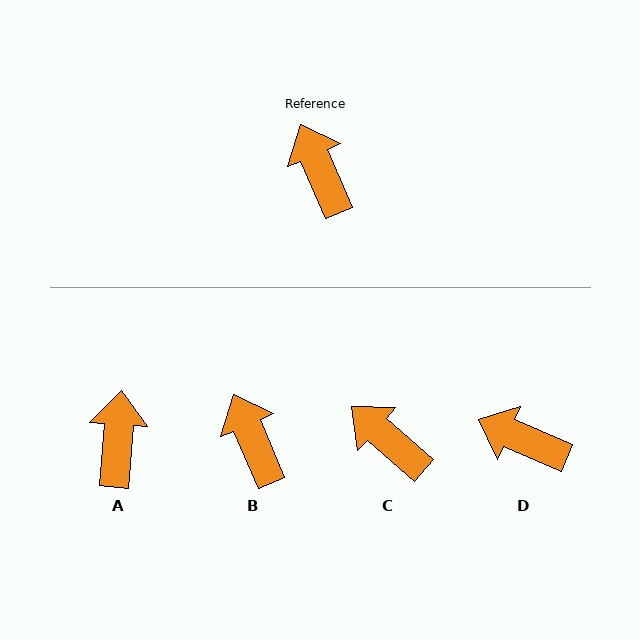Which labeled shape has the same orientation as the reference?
B.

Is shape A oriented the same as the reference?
No, it is off by about 28 degrees.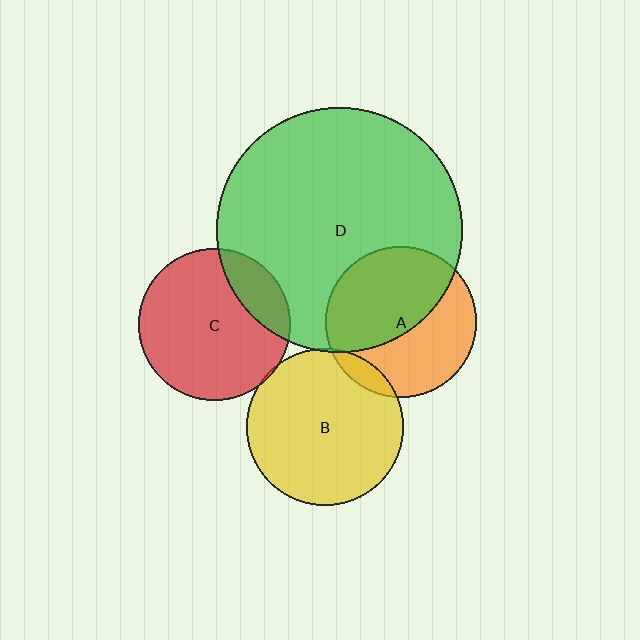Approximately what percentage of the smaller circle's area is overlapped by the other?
Approximately 10%.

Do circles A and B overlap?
Yes.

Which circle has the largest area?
Circle D (green).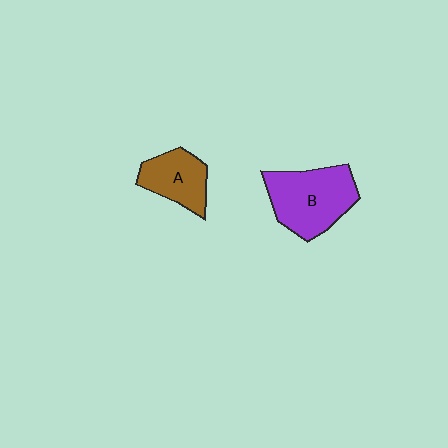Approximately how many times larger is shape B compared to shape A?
Approximately 1.6 times.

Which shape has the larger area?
Shape B (purple).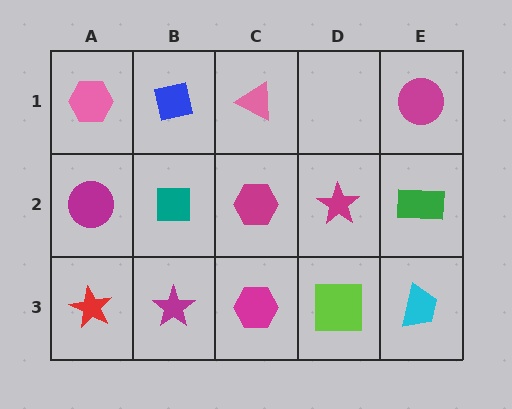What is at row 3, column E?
A cyan trapezoid.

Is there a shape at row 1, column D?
No, that cell is empty.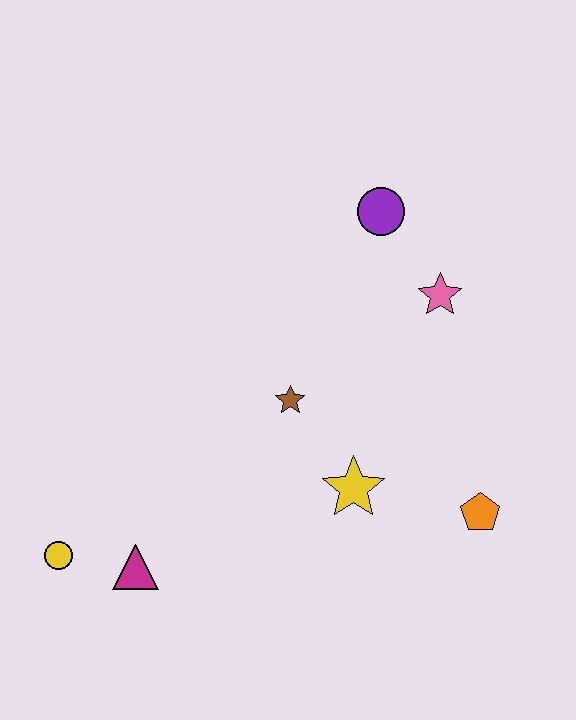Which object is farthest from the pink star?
The yellow circle is farthest from the pink star.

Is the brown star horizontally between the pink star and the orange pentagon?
No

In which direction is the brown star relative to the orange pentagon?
The brown star is to the left of the orange pentagon.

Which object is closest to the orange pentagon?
The yellow star is closest to the orange pentagon.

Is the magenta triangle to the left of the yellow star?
Yes